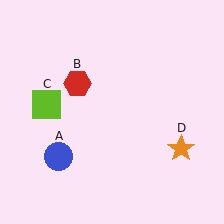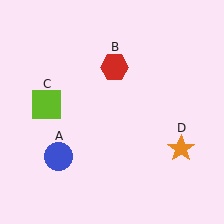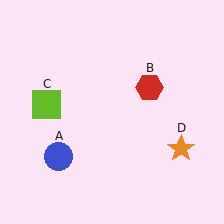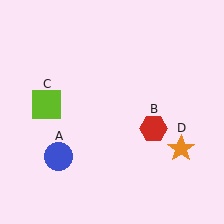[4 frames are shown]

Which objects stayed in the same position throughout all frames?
Blue circle (object A) and lime square (object C) and orange star (object D) remained stationary.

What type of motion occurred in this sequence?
The red hexagon (object B) rotated clockwise around the center of the scene.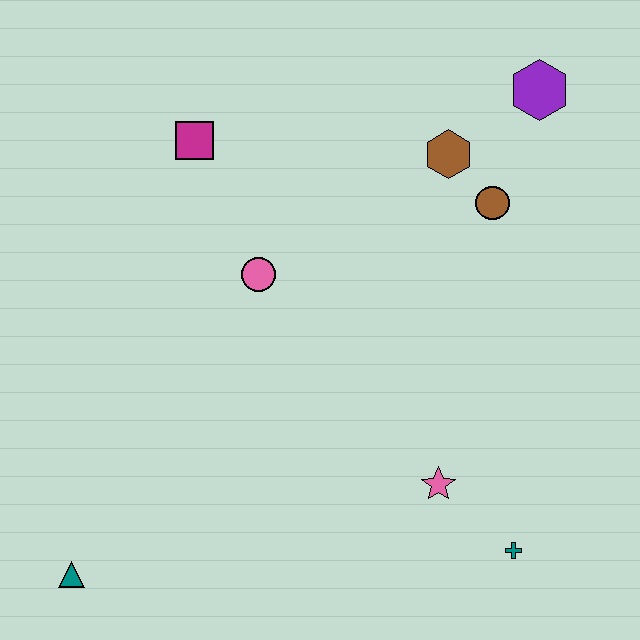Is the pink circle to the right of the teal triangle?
Yes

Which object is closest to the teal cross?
The pink star is closest to the teal cross.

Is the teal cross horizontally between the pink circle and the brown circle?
No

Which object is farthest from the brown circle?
The teal triangle is farthest from the brown circle.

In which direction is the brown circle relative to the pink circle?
The brown circle is to the right of the pink circle.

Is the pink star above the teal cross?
Yes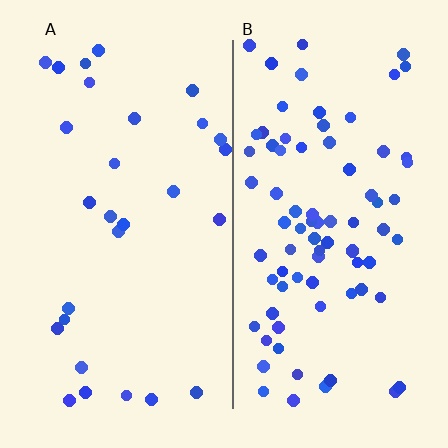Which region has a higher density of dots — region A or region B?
B (the right).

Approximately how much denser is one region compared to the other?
Approximately 2.8× — region B over region A.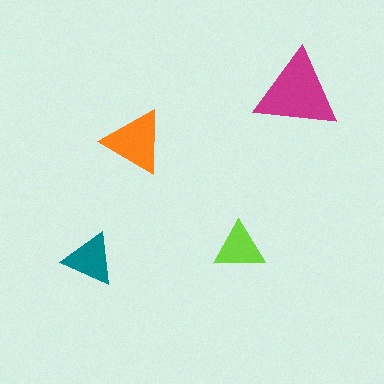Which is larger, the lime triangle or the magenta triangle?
The magenta one.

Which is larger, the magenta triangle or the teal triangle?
The magenta one.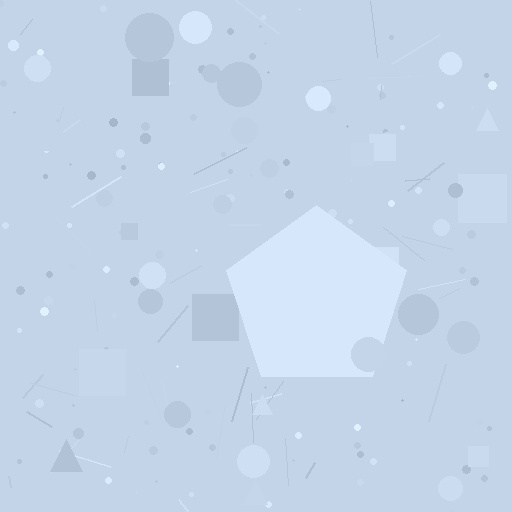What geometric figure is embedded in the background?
A pentagon is embedded in the background.